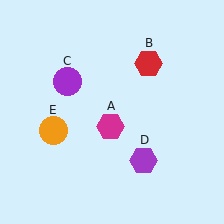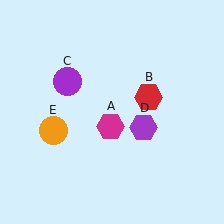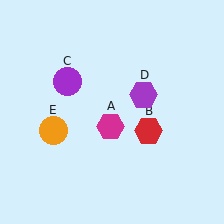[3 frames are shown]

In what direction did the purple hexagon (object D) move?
The purple hexagon (object D) moved up.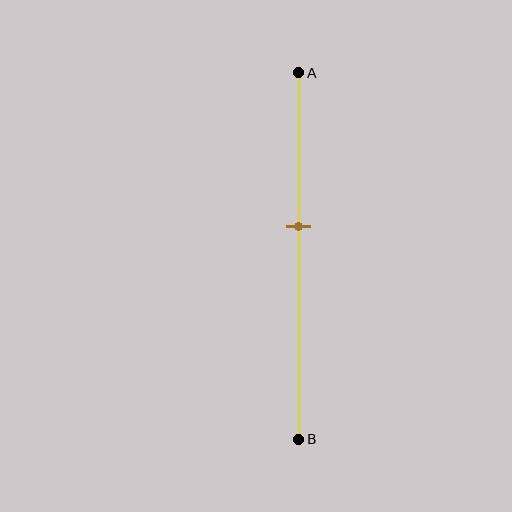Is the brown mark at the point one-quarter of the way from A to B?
No, the mark is at about 40% from A, not at the 25% one-quarter point.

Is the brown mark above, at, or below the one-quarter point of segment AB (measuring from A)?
The brown mark is below the one-quarter point of segment AB.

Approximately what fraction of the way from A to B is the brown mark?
The brown mark is approximately 40% of the way from A to B.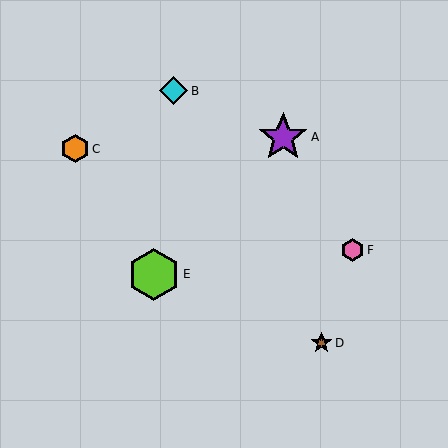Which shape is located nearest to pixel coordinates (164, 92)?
The cyan diamond (labeled B) at (173, 91) is nearest to that location.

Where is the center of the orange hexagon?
The center of the orange hexagon is at (75, 149).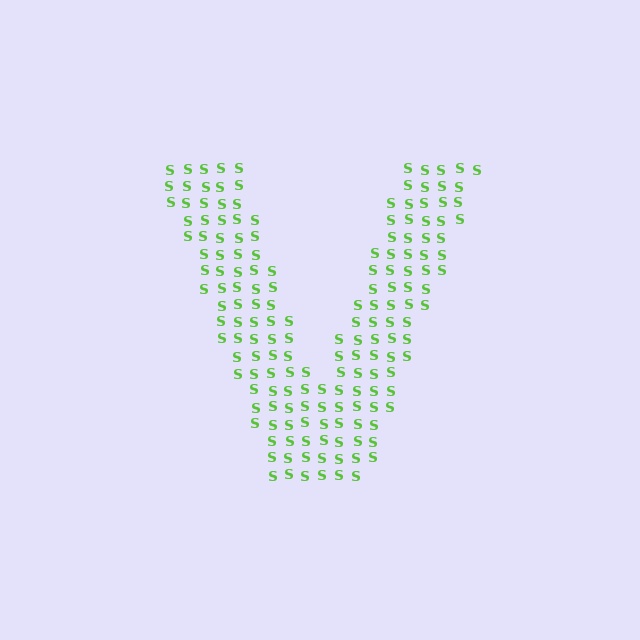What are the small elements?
The small elements are letter S's.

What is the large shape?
The large shape is the letter V.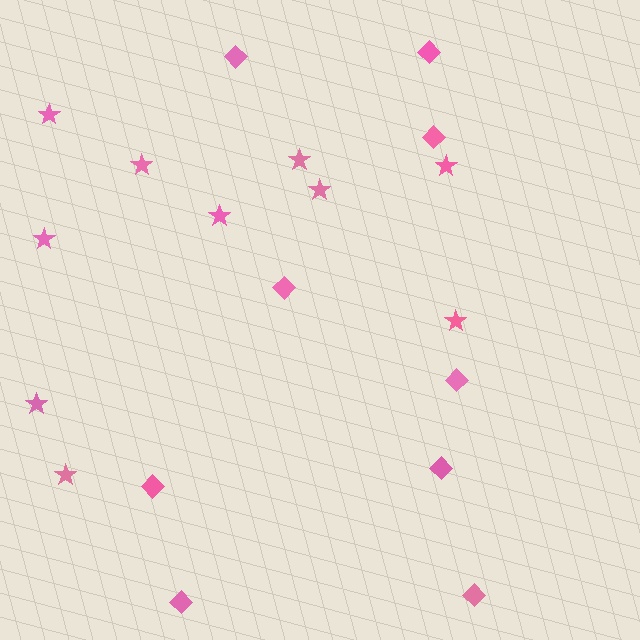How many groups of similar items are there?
There are 2 groups: one group of diamonds (9) and one group of stars (10).